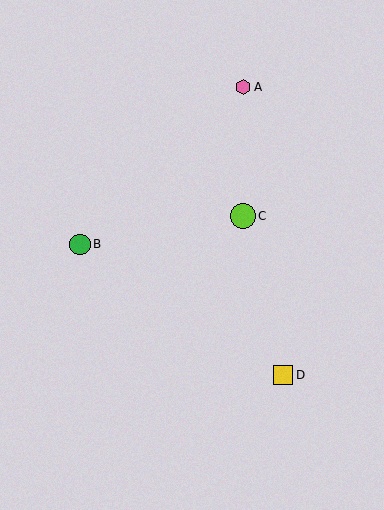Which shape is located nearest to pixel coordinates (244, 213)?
The lime circle (labeled C) at (243, 216) is nearest to that location.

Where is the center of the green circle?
The center of the green circle is at (80, 244).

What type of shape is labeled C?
Shape C is a lime circle.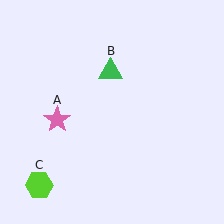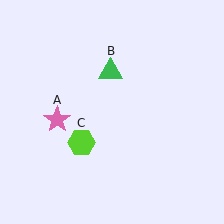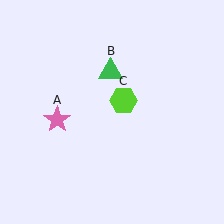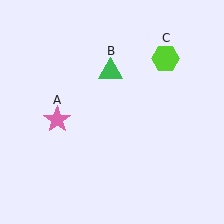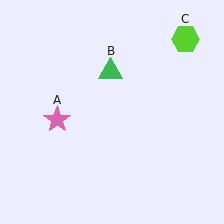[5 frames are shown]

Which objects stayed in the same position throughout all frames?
Pink star (object A) and green triangle (object B) remained stationary.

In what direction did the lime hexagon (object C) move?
The lime hexagon (object C) moved up and to the right.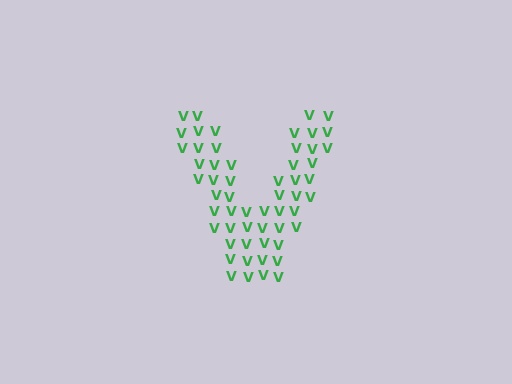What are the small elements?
The small elements are letter V's.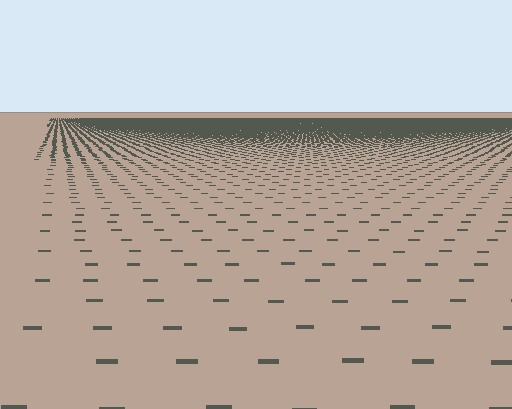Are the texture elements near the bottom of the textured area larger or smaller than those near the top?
Larger. Near the bottom, elements are closer to the viewer and appear at a bigger on-screen size.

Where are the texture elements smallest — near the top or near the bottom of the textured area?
Near the top.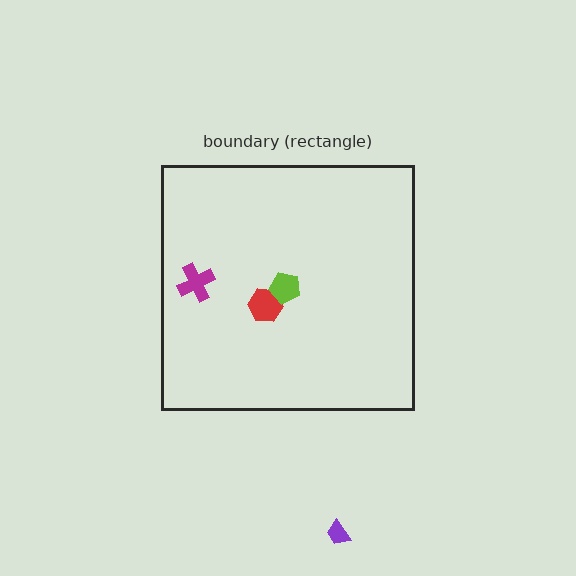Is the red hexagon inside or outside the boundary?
Inside.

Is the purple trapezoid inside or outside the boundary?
Outside.